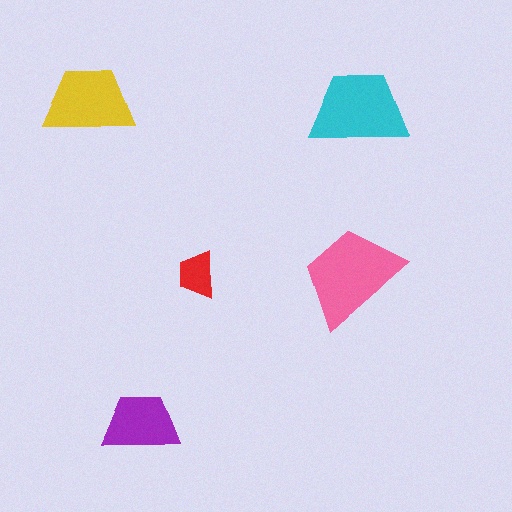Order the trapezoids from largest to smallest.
the pink one, the cyan one, the yellow one, the purple one, the red one.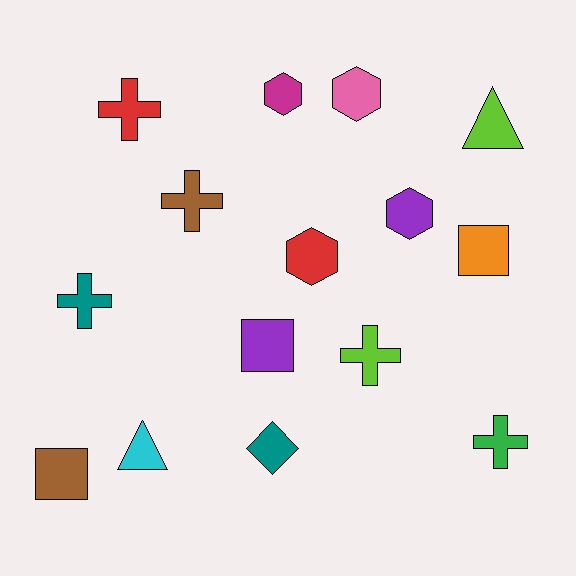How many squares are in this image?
There are 3 squares.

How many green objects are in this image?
There is 1 green object.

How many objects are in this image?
There are 15 objects.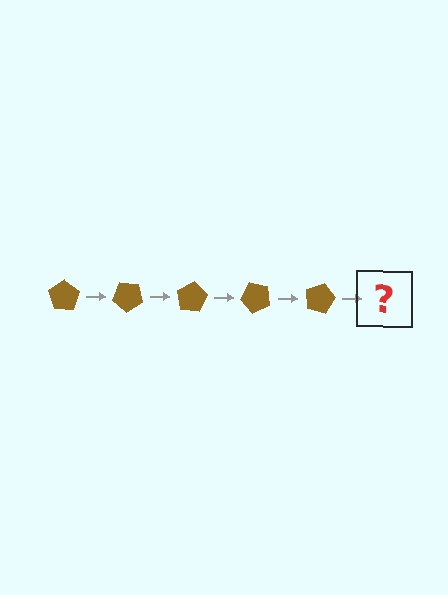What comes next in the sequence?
The next element should be a brown pentagon rotated 200 degrees.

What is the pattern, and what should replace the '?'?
The pattern is that the pentagon rotates 40 degrees each step. The '?' should be a brown pentagon rotated 200 degrees.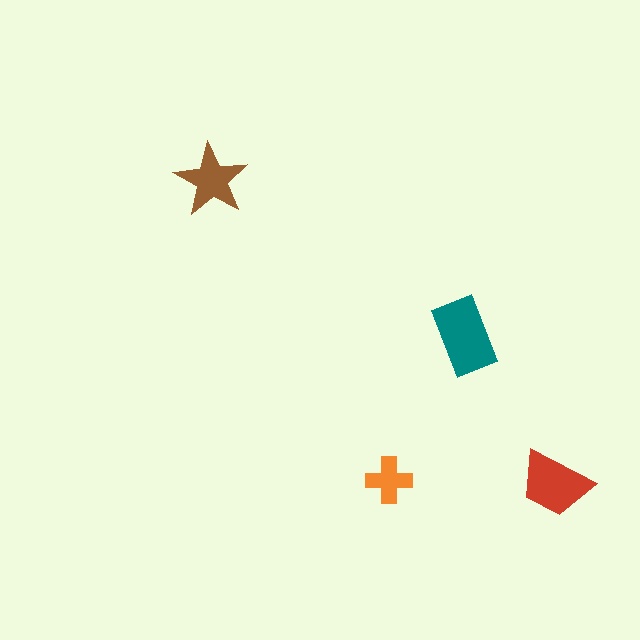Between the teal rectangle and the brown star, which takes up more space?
The teal rectangle.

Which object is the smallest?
The orange cross.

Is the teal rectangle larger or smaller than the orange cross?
Larger.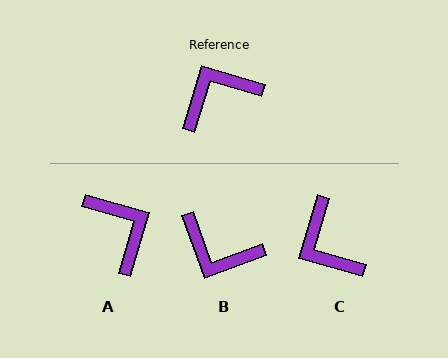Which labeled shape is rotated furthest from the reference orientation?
B, about 127 degrees away.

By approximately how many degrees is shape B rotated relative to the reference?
Approximately 127 degrees counter-clockwise.